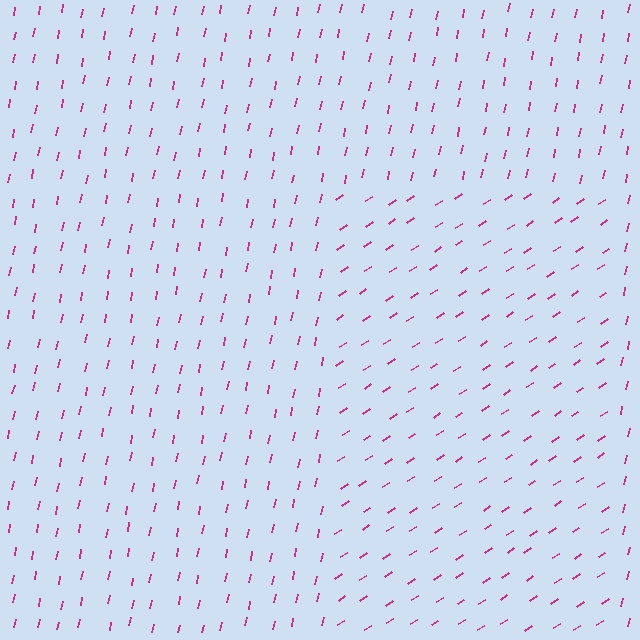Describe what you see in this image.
The image is filled with small magenta line segments. A rectangle region in the image has lines oriented differently from the surrounding lines, creating a visible texture boundary.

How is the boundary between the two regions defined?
The boundary is defined purely by a change in line orientation (approximately 45 degrees difference). All lines are the same color and thickness.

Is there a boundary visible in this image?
Yes, there is a texture boundary formed by a change in line orientation.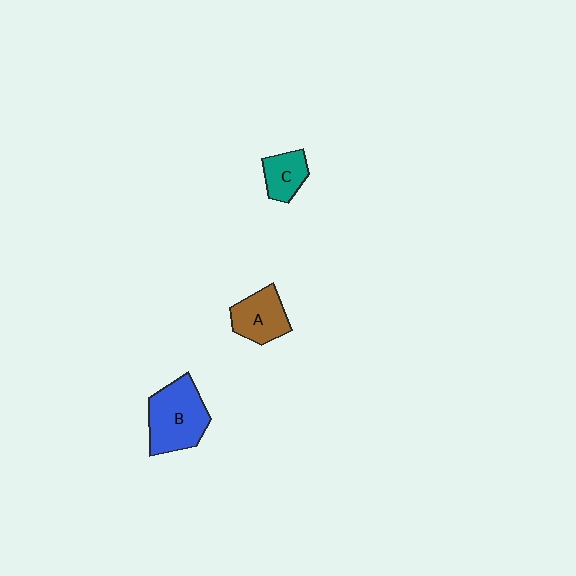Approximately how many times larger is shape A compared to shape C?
Approximately 1.3 times.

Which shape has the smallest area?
Shape C (teal).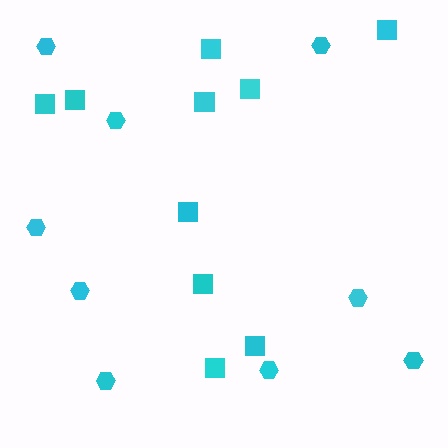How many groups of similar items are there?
There are 2 groups: one group of squares (10) and one group of hexagons (9).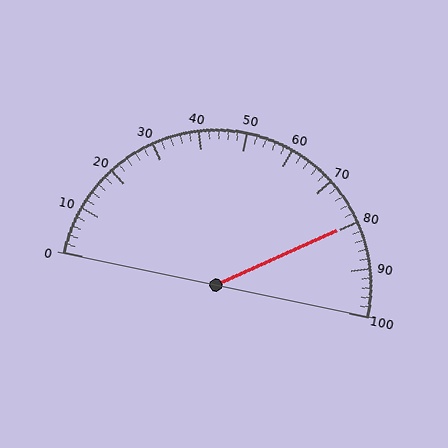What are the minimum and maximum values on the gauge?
The gauge ranges from 0 to 100.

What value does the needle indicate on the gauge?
The needle indicates approximately 80.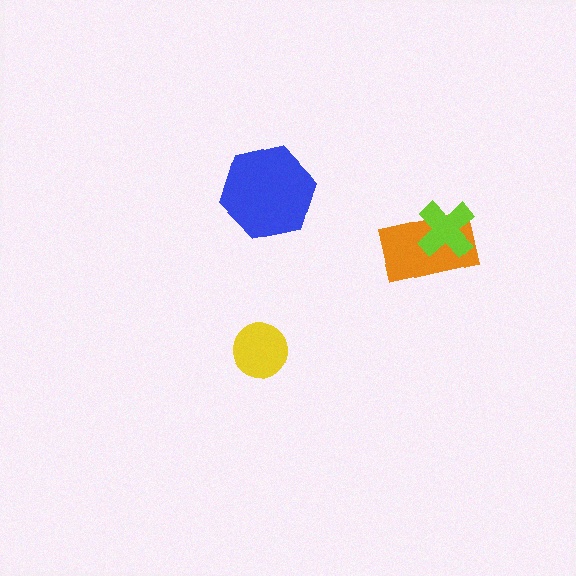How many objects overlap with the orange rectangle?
1 object overlaps with the orange rectangle.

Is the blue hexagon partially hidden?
No, no other shape covers it.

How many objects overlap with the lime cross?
1 object overlaps with the lime cross.